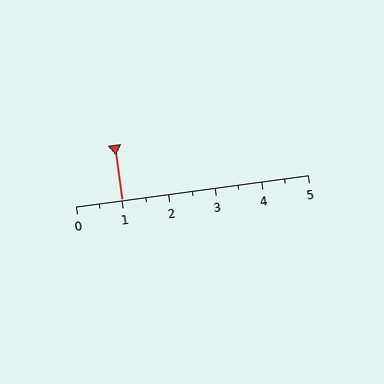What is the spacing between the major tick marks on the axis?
The major ticks are spaced 1 apart.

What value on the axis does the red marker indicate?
The marker indicates approximately 1.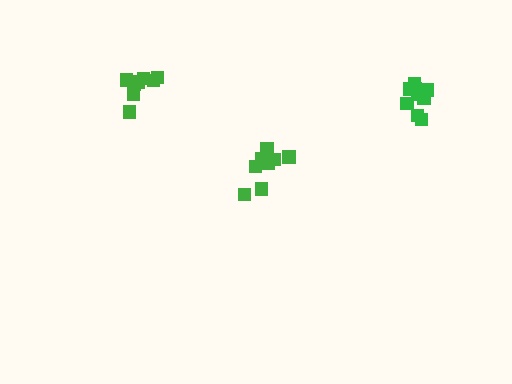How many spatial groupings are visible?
There are 3 spatial groupings.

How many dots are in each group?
Group 1: 9 dots, Group 2: 8 dots, Group 3: 9 dots (26 total).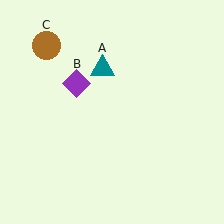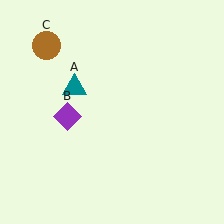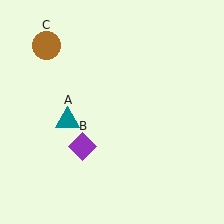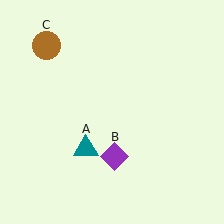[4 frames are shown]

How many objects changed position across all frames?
2 objects changed position: teal triangle (object A), purple diamond (object B).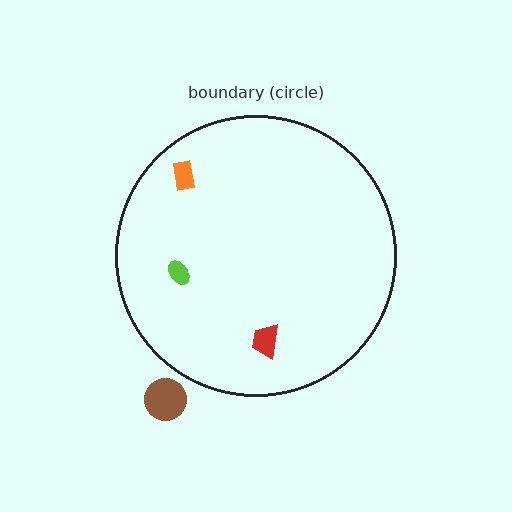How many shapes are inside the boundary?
3 inside, 1 outside.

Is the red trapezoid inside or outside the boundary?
Inside.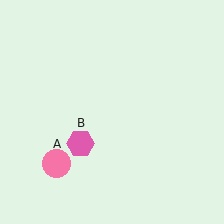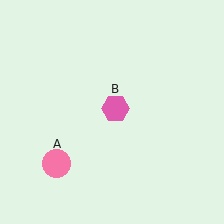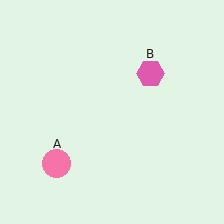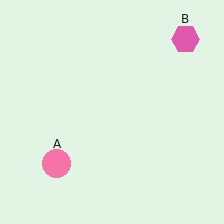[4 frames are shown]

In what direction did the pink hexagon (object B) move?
The pink hexagon (object B) moved up and to the right.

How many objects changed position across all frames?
1 object changed position: pink hexagon (object B).